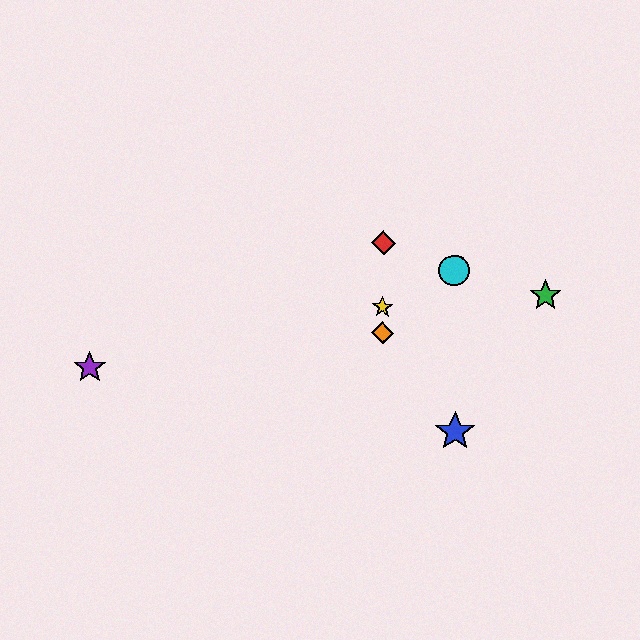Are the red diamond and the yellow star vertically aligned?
Yes, both are at x≈383.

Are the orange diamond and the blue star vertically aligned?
No, the orange diamond is at x≈382 and the blue star is at x≈455.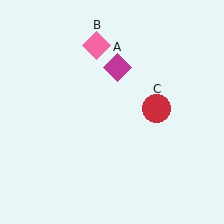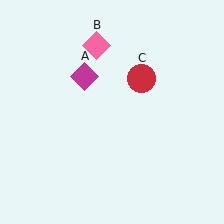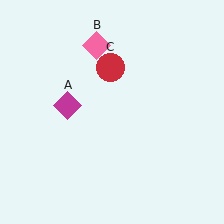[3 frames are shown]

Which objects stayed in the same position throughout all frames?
Pink diamond (object B) remained stationary.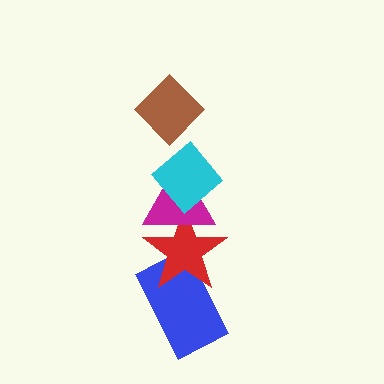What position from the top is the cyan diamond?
The cyan diamond is 2nd from the top.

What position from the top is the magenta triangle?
The magenta triangle is 3rd from the top.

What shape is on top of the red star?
The magenta triangle is on top of the red star.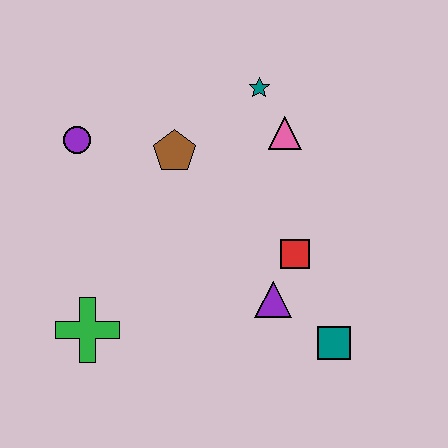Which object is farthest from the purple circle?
The teal square is farthest from the purple circle.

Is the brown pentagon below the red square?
No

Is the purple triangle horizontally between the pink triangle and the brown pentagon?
Yes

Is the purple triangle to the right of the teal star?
Yes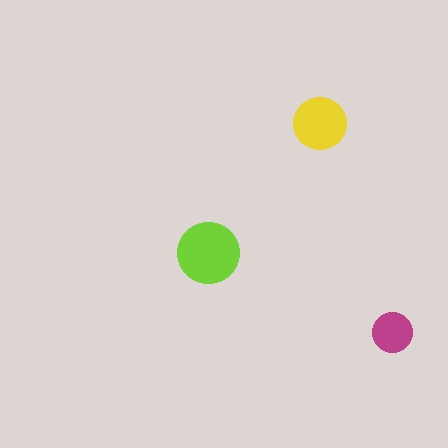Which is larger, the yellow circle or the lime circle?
The lime one.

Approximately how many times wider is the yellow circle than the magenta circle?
About 1.5 times wider.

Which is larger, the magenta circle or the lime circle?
The lime one.